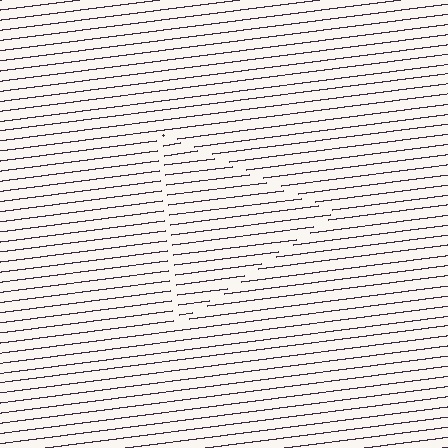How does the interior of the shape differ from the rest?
The interior of the shape contains the same grating, shifted by half a period — the contour is defined by the phase discontinuity where line-ends from the inner and outer gratings abut.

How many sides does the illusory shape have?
3 sides — the line-ends trace a triangle.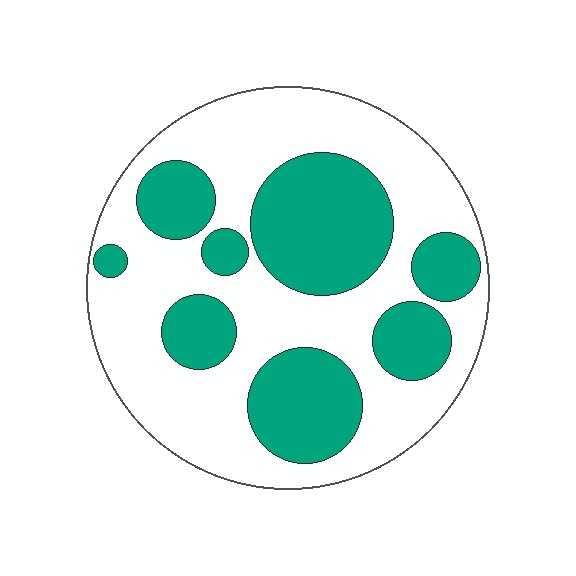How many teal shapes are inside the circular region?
8.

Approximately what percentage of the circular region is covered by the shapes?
Approximately 35%.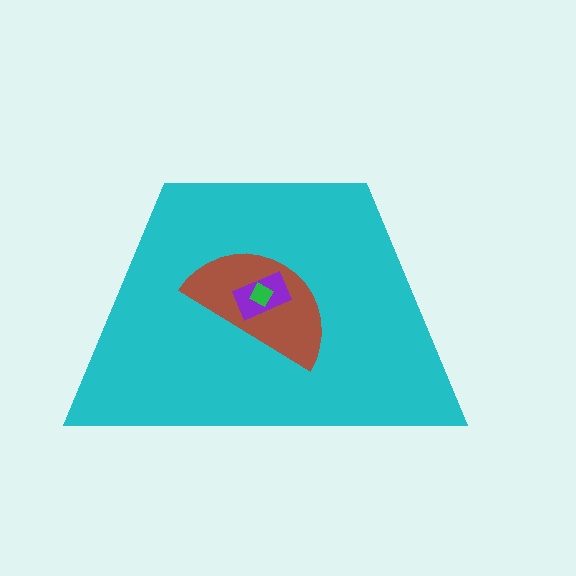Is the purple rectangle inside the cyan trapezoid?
Yes.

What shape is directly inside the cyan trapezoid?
The brown semicircle.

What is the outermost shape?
The cyan trapezoid.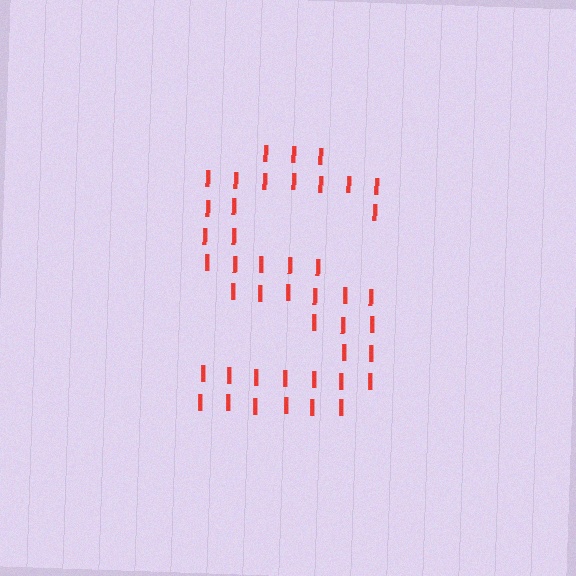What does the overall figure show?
The overall figure shows the letter S.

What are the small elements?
The small elements are letter I's.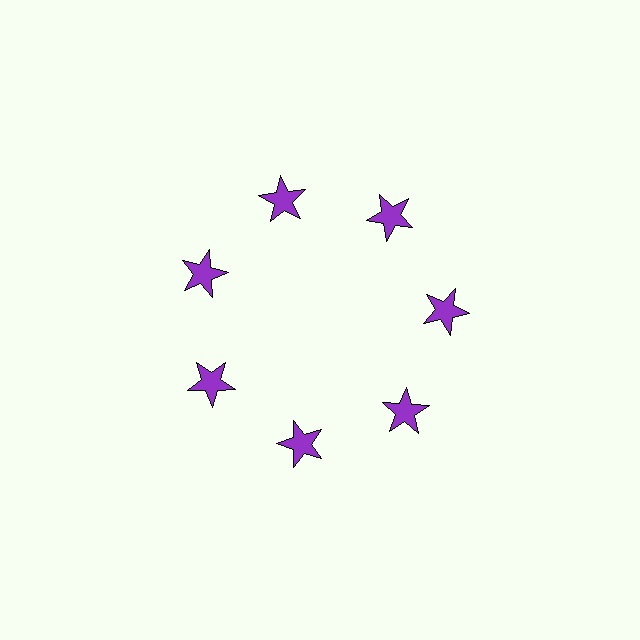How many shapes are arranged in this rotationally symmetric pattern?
There are 7 shapes, arranged in 7 groups of 1.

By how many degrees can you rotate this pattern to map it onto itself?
The pattern maps onto itself every 51 degrees of rotation.